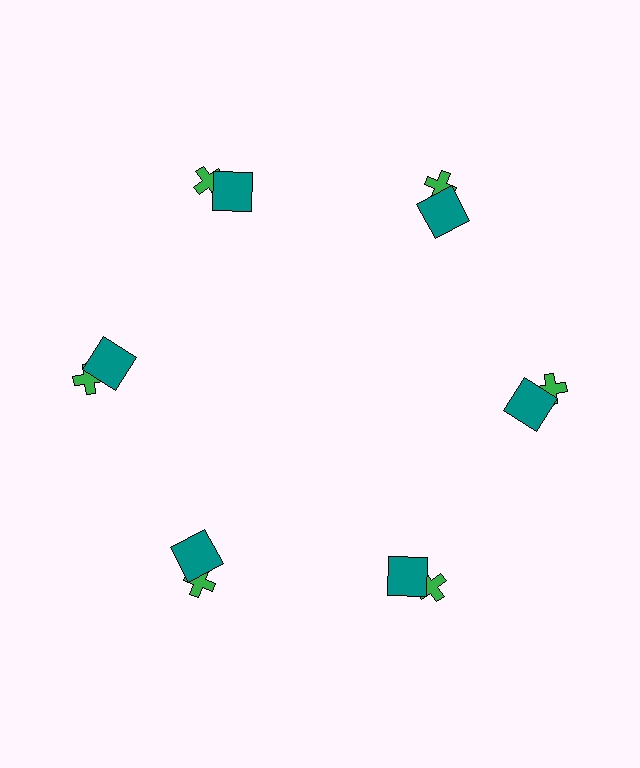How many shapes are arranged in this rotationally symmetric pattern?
There are 12 shapes, arranged in 6 groups of 2.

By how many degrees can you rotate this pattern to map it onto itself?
The pattern maps onto itself every 60 degrees of rotation.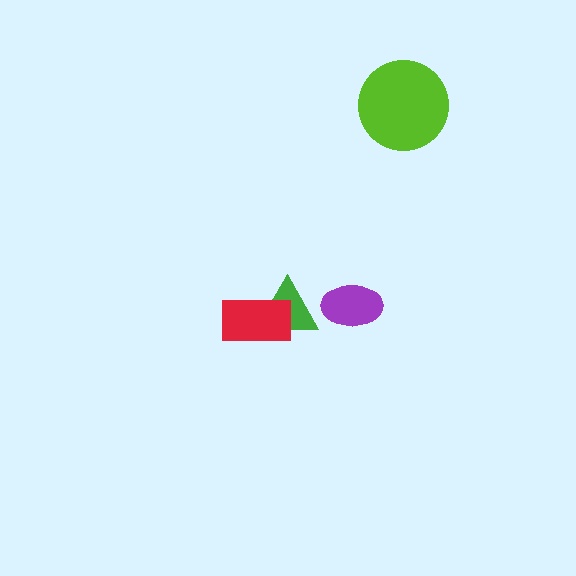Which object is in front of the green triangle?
The red rectangle is in front of the green triangle.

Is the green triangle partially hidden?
Yes, it is partially covered by another shape.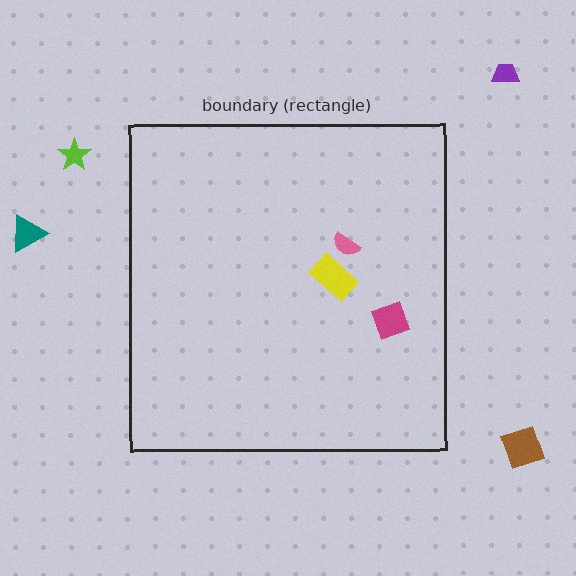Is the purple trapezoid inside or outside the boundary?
Outside.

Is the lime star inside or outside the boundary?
Outside.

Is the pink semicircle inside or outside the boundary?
Inside.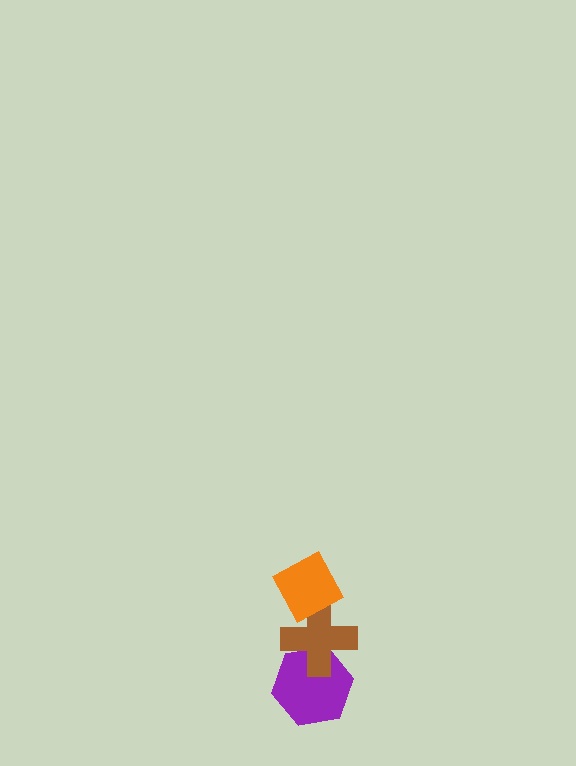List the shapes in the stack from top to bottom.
From top to bottom: the orange diamond, the brown cross, the purple hexagon.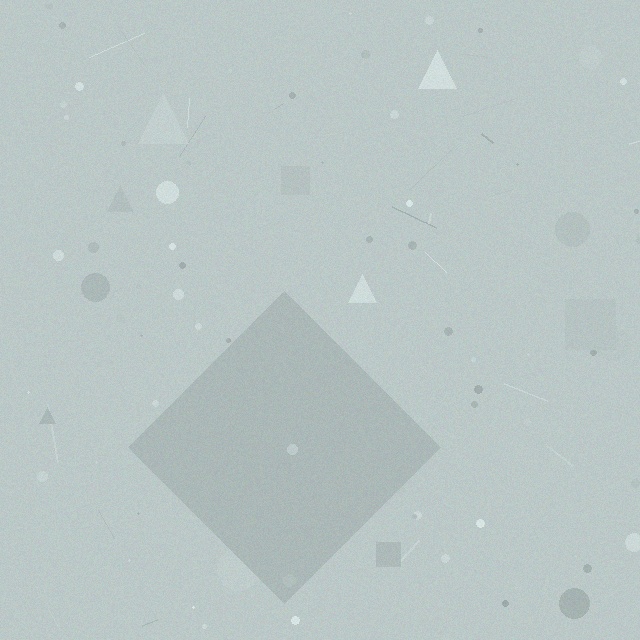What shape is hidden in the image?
A diamond is hidden in the image.